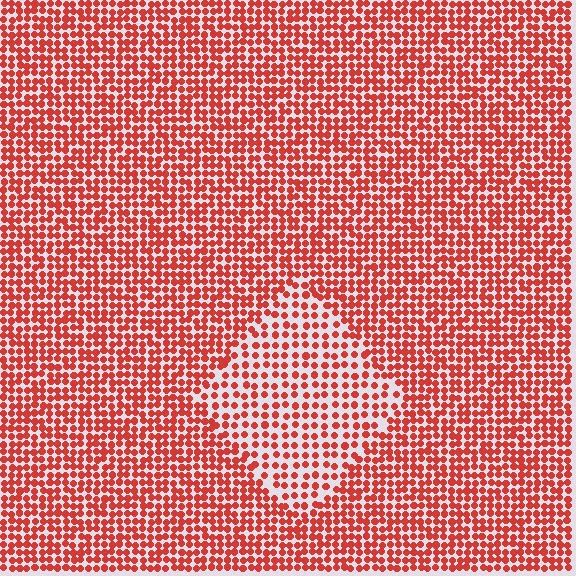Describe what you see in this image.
The image contains small red elements arranged at two different densities. A diamond-shaped region is visible where the elements are less densely packed than the surrounding area.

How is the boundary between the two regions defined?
The boundary is defined by a change in element density (approximately 1.7x ratio). All elements are the same color, size, and shape.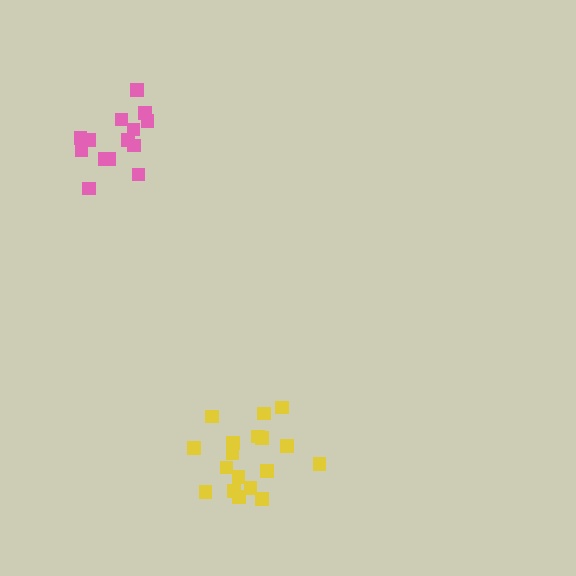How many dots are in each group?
Group 1: 18 dots, Group 2: 14 dots (32 total).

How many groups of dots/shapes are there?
There are 2 groups.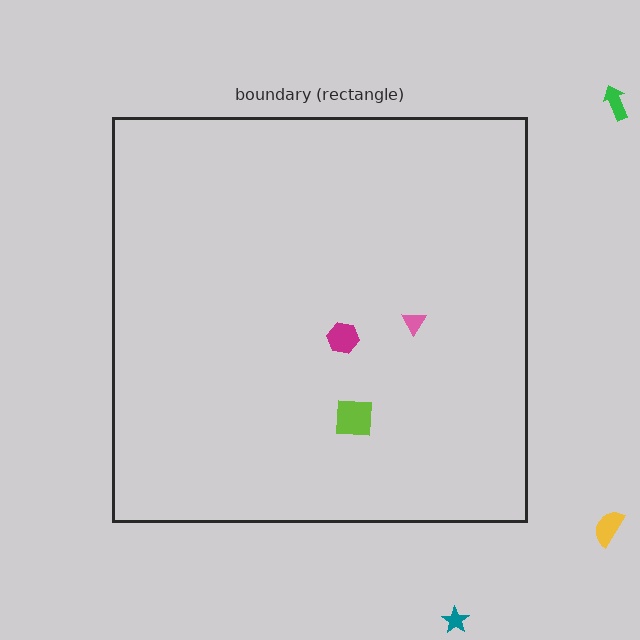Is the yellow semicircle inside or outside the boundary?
Outside.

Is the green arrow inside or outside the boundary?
Outside.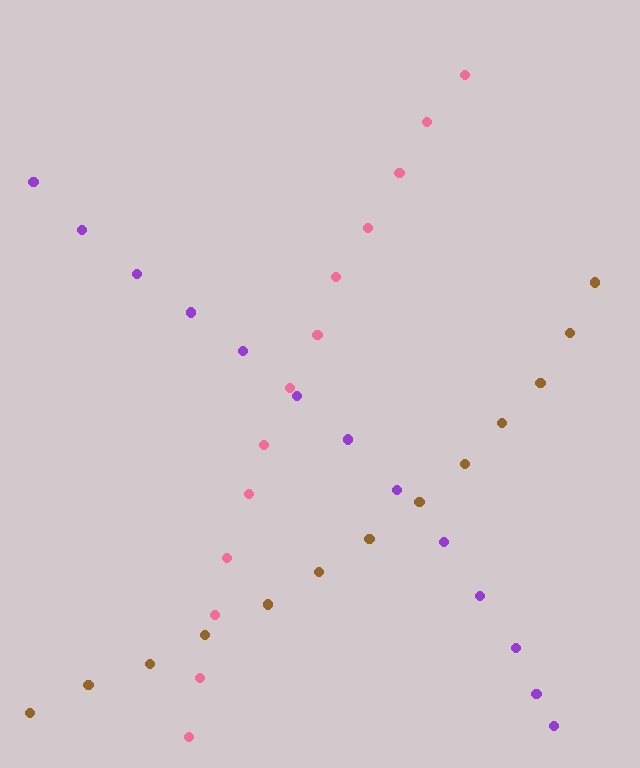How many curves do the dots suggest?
There are 3 distinct paths.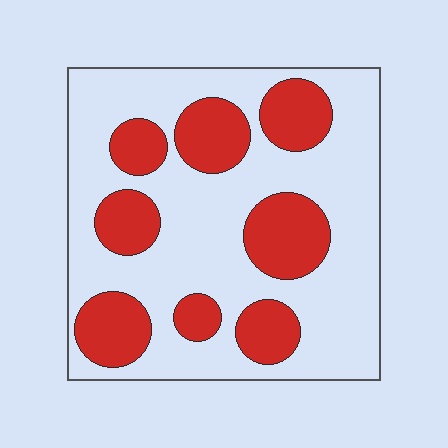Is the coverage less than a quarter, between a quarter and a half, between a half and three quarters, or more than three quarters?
Between a quarter and a half.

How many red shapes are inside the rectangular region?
8.